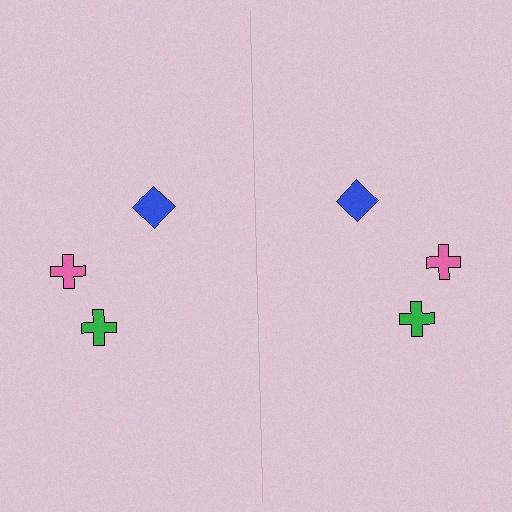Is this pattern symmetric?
Yes, this pattern has bilateral (reflection) symmetry.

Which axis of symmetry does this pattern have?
The pattern has a vertical axis of symmetry running through the center of the image.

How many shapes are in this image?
There are 6 shapes in this image.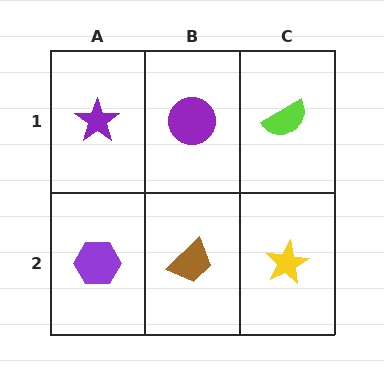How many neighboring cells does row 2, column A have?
2.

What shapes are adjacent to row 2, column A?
A purple star (row 1, column A), a brown trapezoid (row 2, column B).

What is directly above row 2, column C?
A lime semicircle.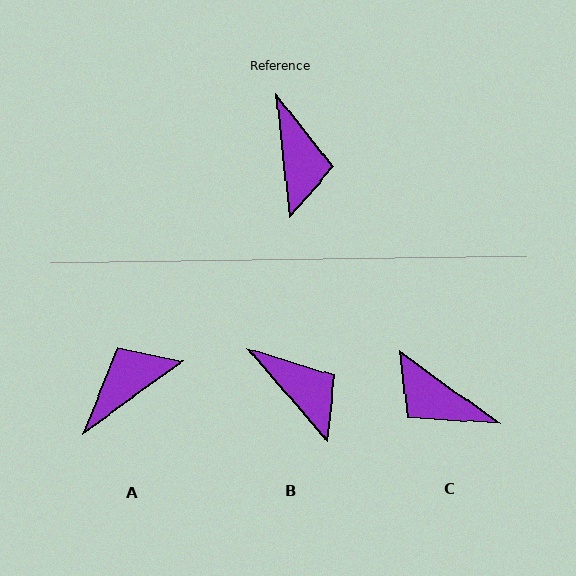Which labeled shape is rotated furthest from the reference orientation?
C, about 132 degrees away.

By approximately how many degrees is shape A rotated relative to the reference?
Approximately 120 degrees counter-clockwise.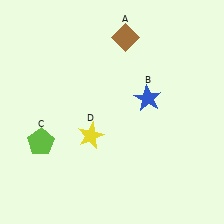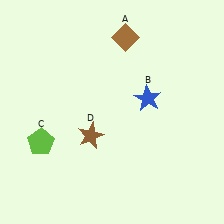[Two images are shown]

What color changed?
The star (D) changed from yellow in Image 1 to brown in Image 2.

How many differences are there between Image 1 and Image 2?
There is 1 difference between the two images.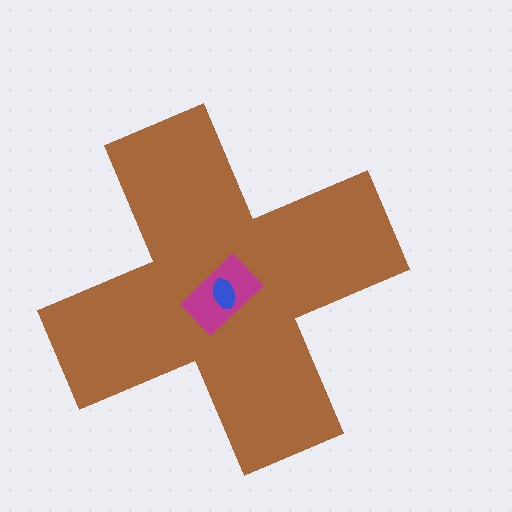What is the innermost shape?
The blue ellipse.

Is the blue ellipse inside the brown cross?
Yes.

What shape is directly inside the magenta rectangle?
The blue ellipse.